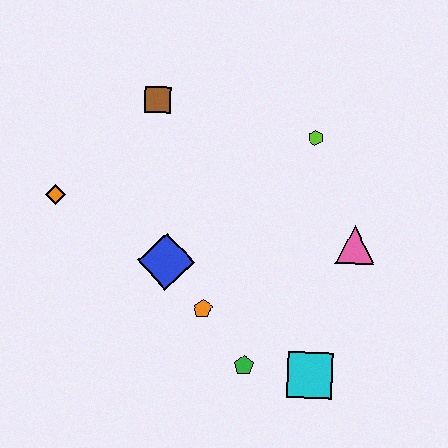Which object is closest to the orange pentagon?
The blue diamond is closest to the orange pentagon.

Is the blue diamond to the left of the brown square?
No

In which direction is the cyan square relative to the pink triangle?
The cyan square is below the pink triangle.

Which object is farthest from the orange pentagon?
The brown square is farthest from the orange pentagon.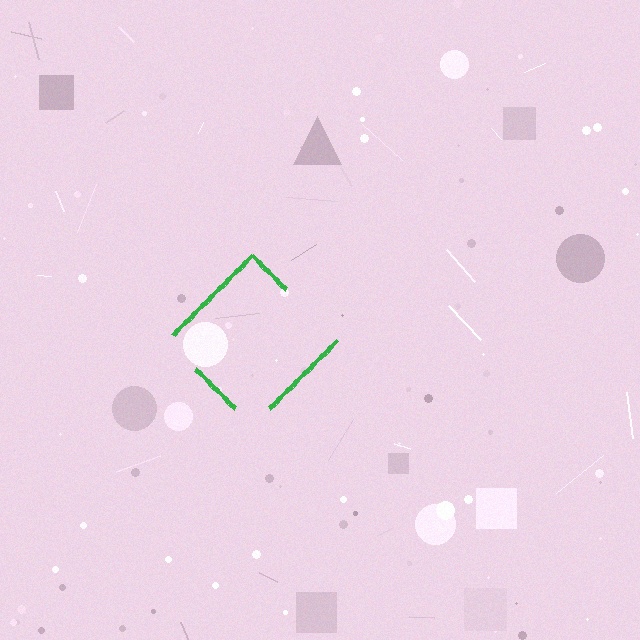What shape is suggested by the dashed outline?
The dashed outline suggests a diamond.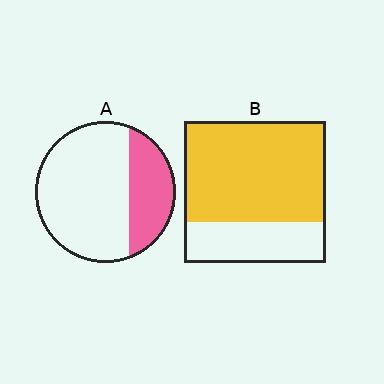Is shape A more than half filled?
No.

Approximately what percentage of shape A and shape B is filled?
A is approximately 30% and B is approximately 70%.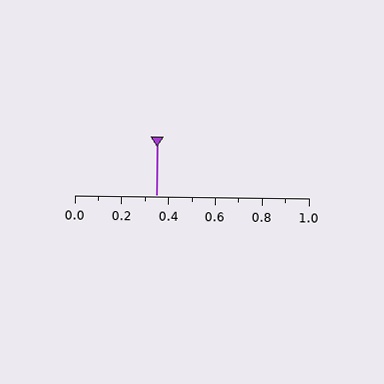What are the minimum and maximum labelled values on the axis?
The axis runs from 0.0 to 1.0.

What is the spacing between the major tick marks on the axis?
The major ticks are spaced 0.2 apart.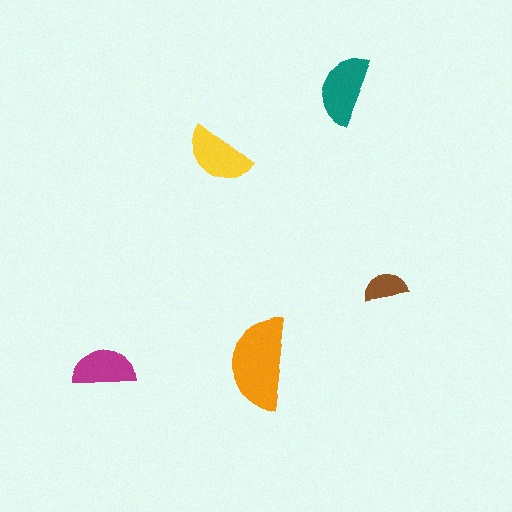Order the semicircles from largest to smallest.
the orange one, the teal one, the yellow one, the magenta one, the brown one.